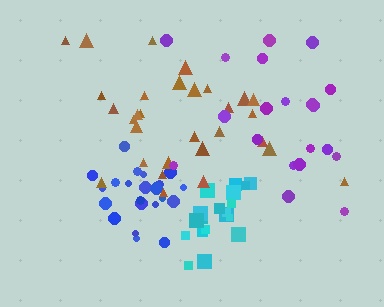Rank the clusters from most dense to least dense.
blue, cyan, brown, purple.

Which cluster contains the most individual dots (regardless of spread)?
Brown (30).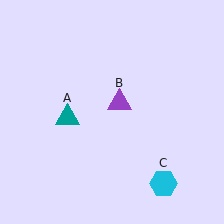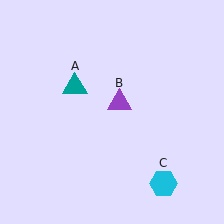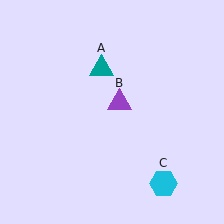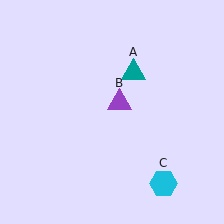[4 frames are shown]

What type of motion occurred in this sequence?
The teal triangle (object A) rotated clockwise around the center of the scene.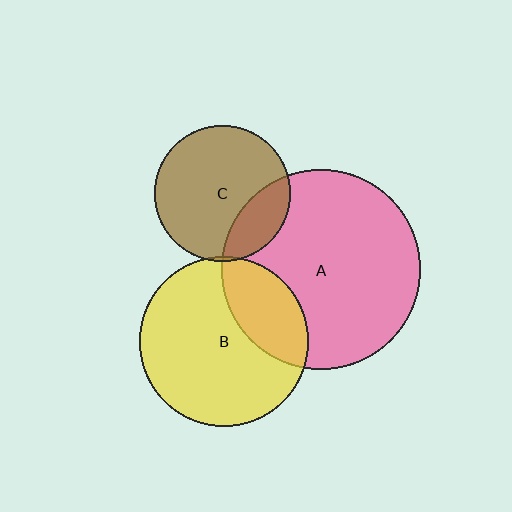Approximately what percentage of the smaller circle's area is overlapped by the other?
Approximately 20%.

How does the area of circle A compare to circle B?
Approximately 1.4 times.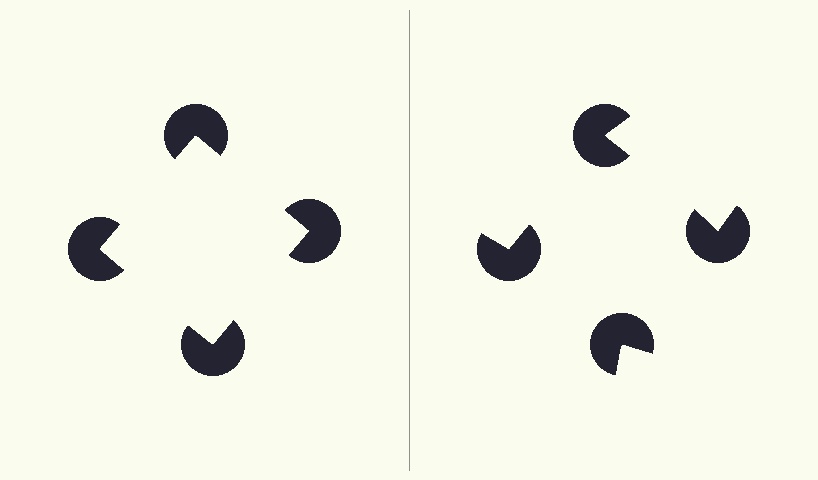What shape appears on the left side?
An illusory square.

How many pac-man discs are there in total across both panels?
8 — 4 on each side.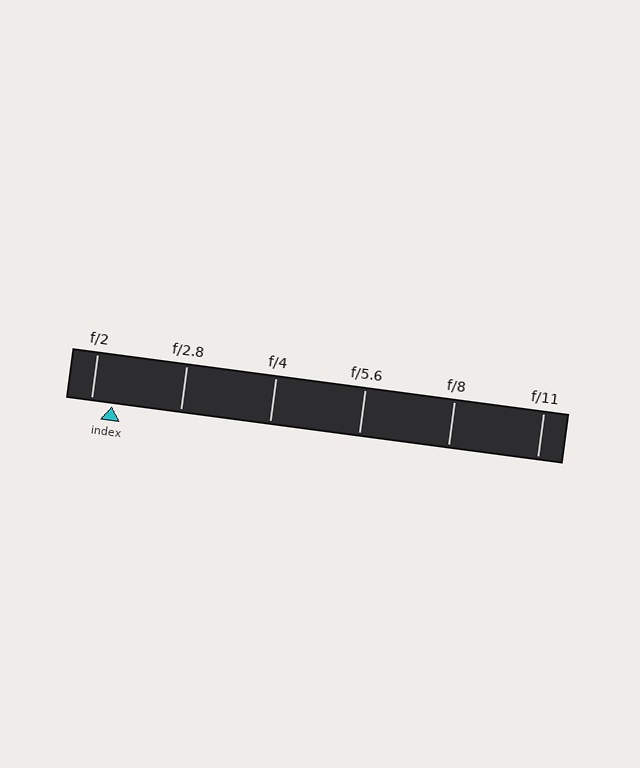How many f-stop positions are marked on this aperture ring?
There are 6 f-stop positions marked.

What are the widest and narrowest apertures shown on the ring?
The widest aperture shown is f/2 and the narrowest is f/11.